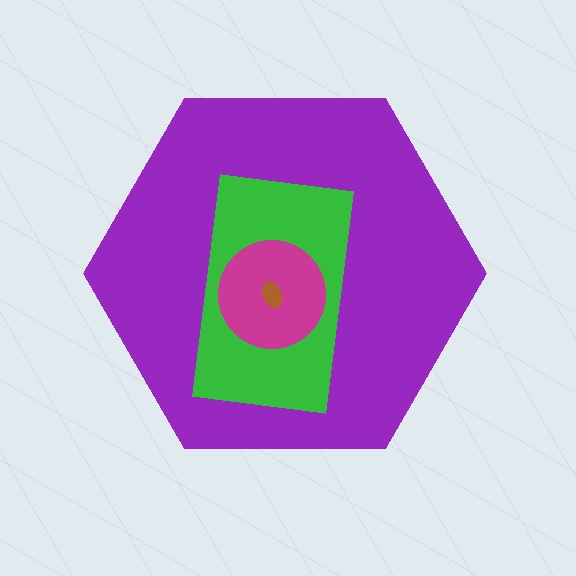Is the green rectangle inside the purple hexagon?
Yes.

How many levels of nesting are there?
4.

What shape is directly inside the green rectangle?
The magenta circle.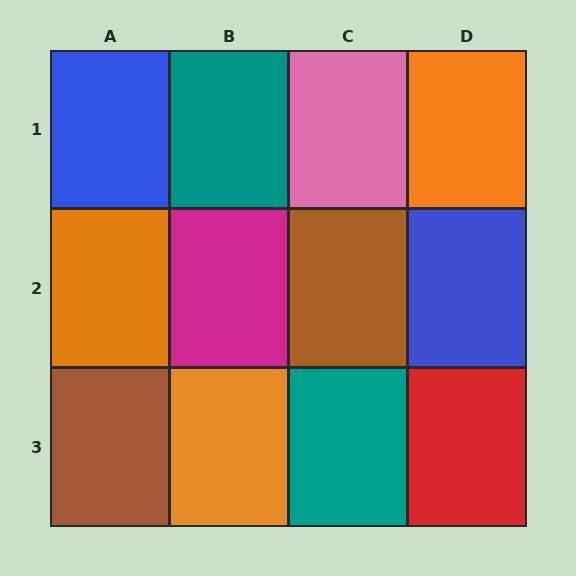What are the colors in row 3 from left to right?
Brown, orange, teal, red.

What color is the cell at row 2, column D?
Blue.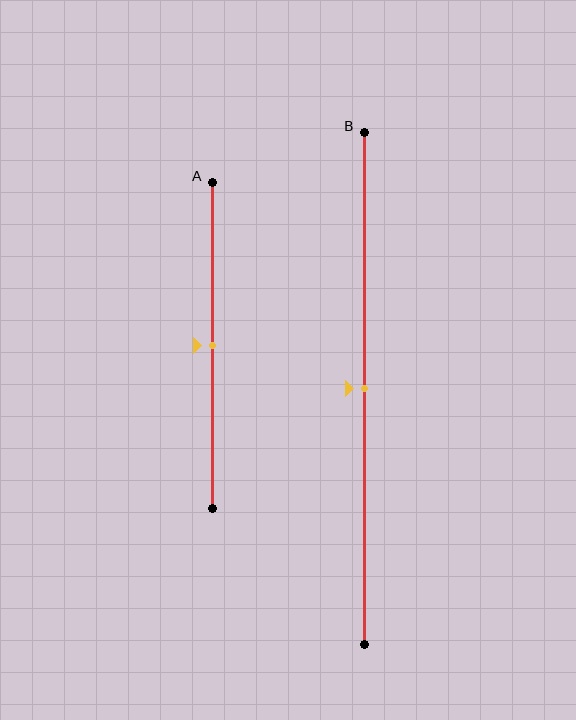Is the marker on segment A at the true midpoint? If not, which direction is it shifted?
Yes, the marker on segment A is at the true midpoint.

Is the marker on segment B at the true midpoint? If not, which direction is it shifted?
Yes, the marker on segment B is at the true midpoint.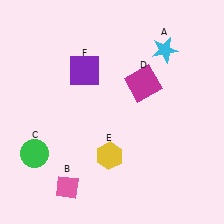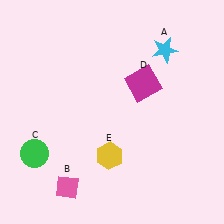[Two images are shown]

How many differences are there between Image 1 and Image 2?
There is 1 difference between the two images.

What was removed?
The purple square (F) was removed in Image 2.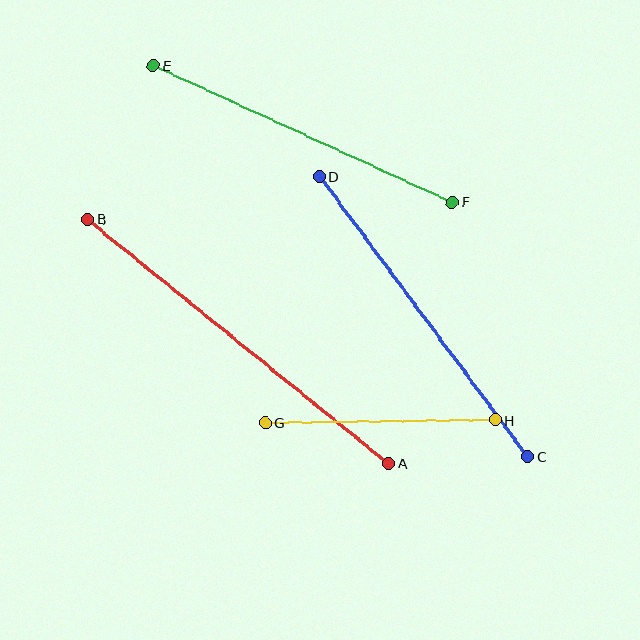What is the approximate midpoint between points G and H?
The midpoint is at approximately (380, 421) pixels.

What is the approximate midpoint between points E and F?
The midpoint is at approximately (303, 134) pixels.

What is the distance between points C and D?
The distance is approximately 349 pixels.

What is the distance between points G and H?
The distance is approximately 230 pixels.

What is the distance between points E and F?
The distance is approximately 329 pixels.